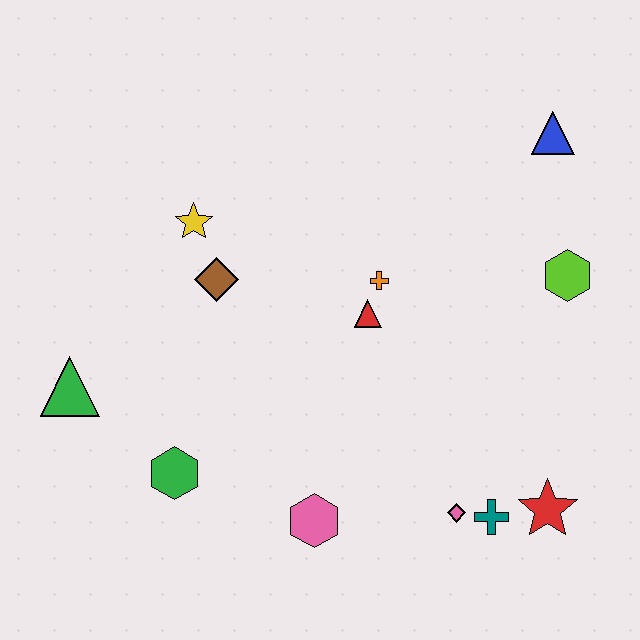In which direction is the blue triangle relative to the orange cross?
The blue triangle is to the right of the orange cross.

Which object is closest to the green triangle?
The green hexagon is closest to the green triangle.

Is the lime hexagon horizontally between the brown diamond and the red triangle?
No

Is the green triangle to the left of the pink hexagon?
Yes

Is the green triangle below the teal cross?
No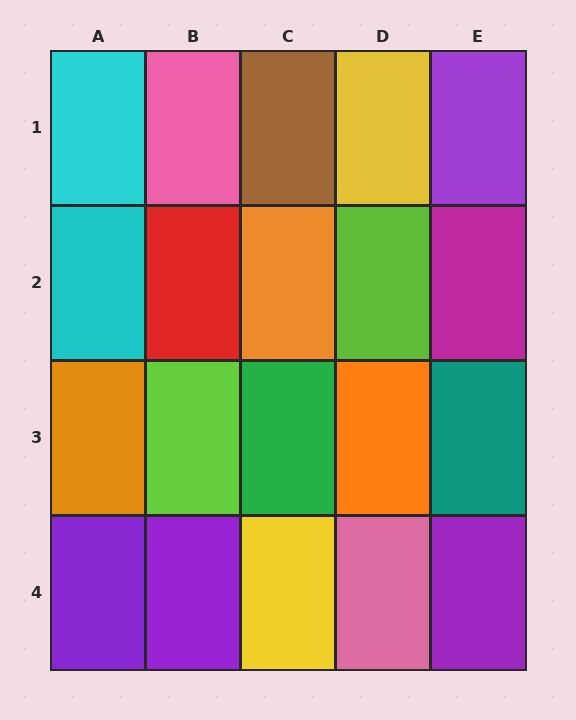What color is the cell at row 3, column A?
Orange.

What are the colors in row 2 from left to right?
Cyan, red, orange, lime, magenta.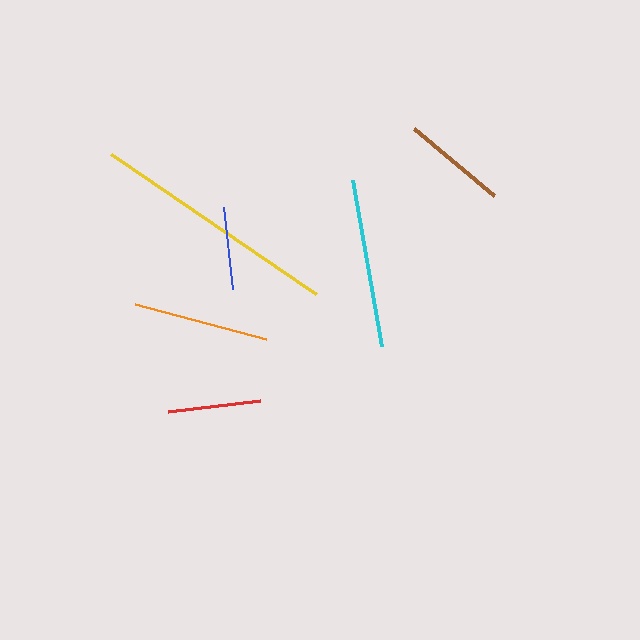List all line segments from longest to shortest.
From longest to shortest: yellow, cyan, orange, brown, red, blue.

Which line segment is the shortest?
The blue line is the shortest at approximately 83 pixels.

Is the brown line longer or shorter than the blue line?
The brown line is longer than the blue line.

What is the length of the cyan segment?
The cyan segment is approximately 168 pixels long.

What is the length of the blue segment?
The blue segment is approximately 83 pixels long.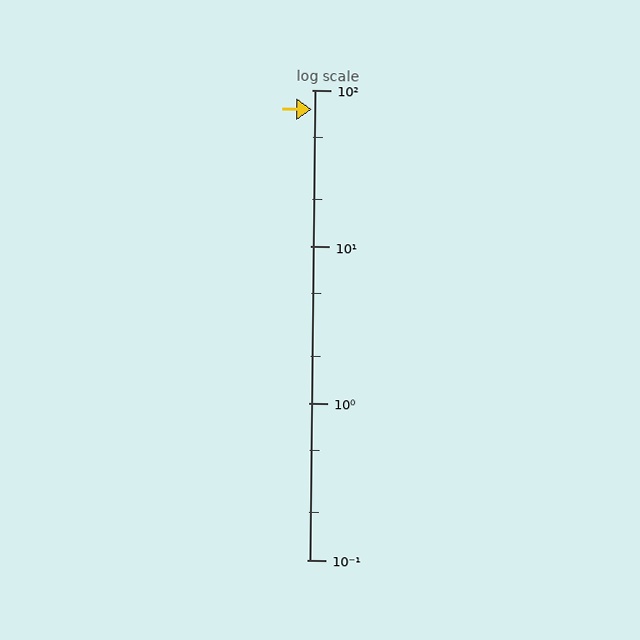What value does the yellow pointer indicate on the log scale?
The pointer indicates approximately 75.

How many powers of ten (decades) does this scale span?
The scale spans 3 decades, from 0.1 to 100.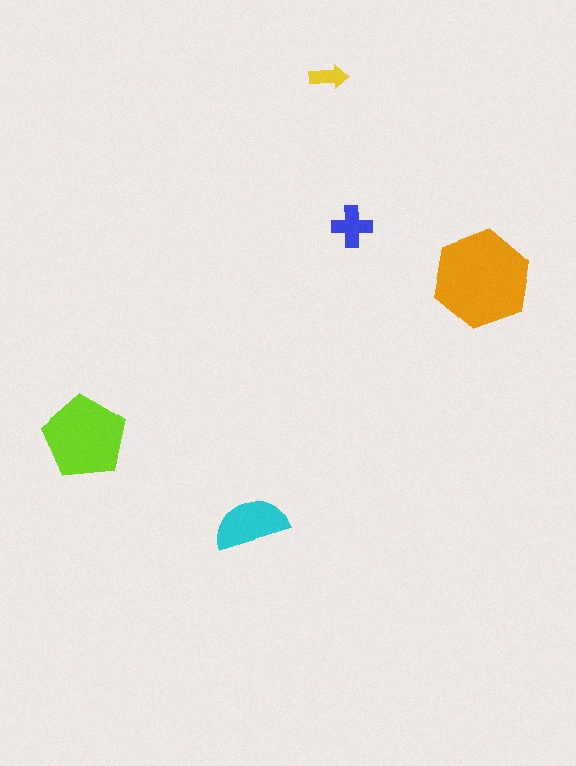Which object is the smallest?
The yellow arrow.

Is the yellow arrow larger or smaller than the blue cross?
Smaller.